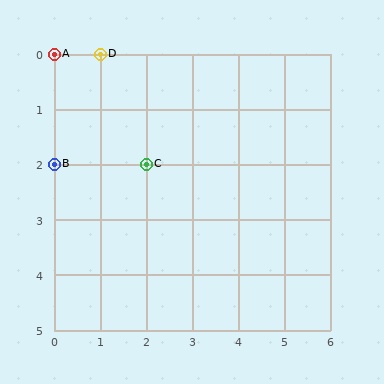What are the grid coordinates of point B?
Point B is at grid coordinates (0, 2).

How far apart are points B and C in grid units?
Points B and C are 2 columns apart.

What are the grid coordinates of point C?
Point C is at grid coordinates (2, 2).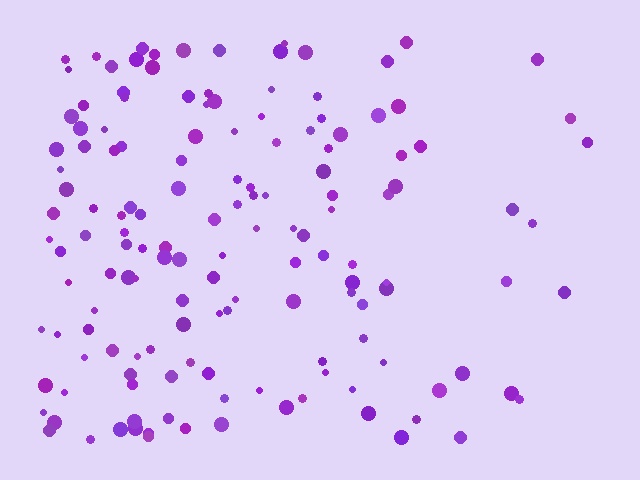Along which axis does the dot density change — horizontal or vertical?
Horizontal.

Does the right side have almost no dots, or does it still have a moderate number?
Still a moderate number, just noticeably fewer than the left.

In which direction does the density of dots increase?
From right to left, with the left side densest.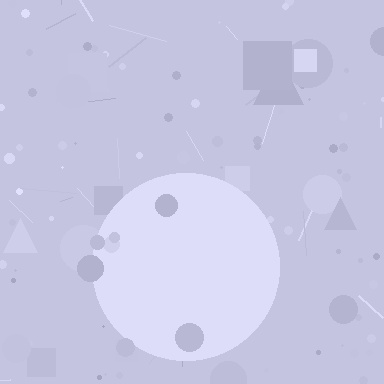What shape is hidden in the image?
A circle is hidden in the image.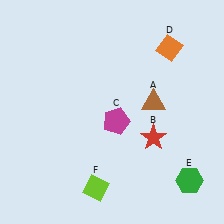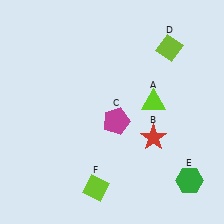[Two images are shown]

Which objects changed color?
A changed from brown to lime. D changed from orange to lime.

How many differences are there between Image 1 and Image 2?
There are 2 differences between the two images.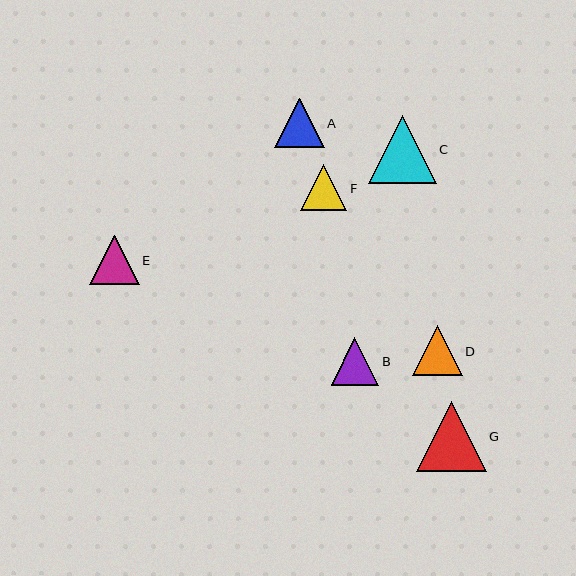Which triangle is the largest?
Triangle G is the largest with a size of approximately 70 pixels.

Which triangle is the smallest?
Triangle F is the smallest with a size of approximately 46 pixels.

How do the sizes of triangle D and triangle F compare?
Triangle D and triangle F are approximately the same size.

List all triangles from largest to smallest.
From largest to smallest: G, C, E, D, A, B, F.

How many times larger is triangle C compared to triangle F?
Triangle C is approximately 1.5 times the size of triangle F.